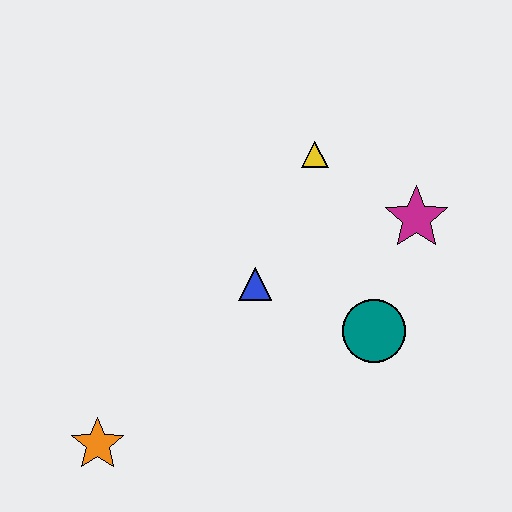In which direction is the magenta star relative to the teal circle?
The magenta star is above the teal circle.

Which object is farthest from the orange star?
The magenta star is farthest from the orange star.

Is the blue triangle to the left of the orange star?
No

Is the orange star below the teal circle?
Yes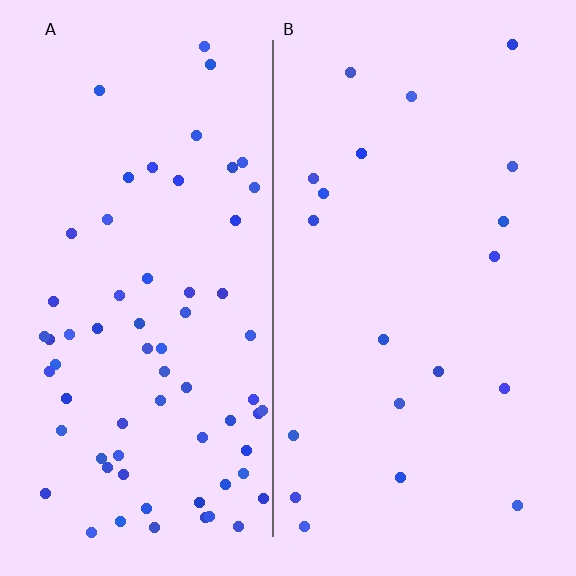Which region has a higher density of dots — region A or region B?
A (the left).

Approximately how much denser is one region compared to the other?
Approximately 3.4× — region A over region B.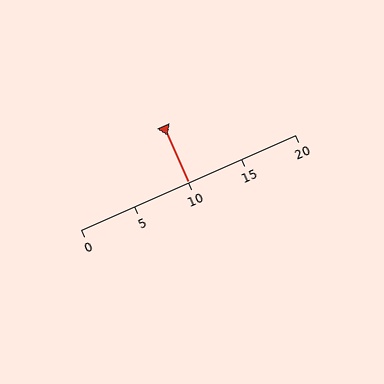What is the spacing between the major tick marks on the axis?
The major ticks are spaced 5 apart.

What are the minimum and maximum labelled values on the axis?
The axis runs from 0 to 20.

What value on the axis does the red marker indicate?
The marker indicates approximately 10.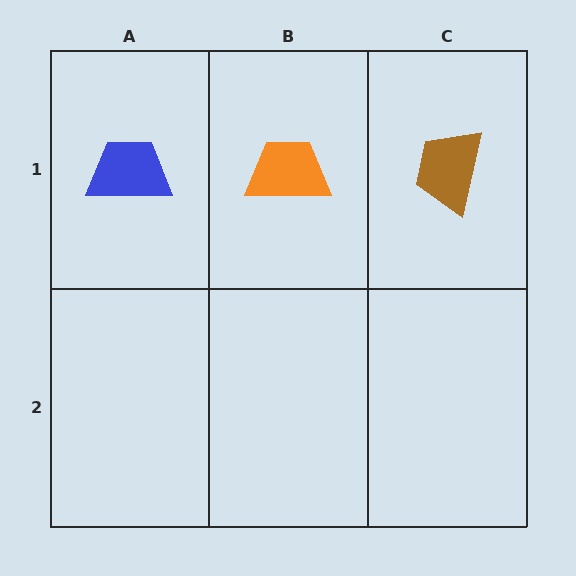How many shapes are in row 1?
3 shapes.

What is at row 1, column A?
A blue trapezoid.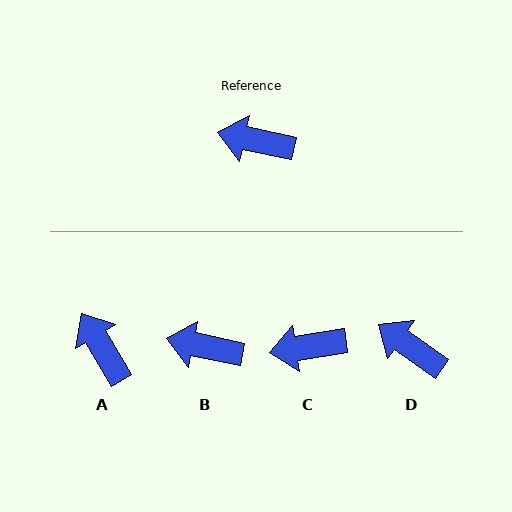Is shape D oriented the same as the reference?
No, it is off by about 24 degrees.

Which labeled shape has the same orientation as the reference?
B.